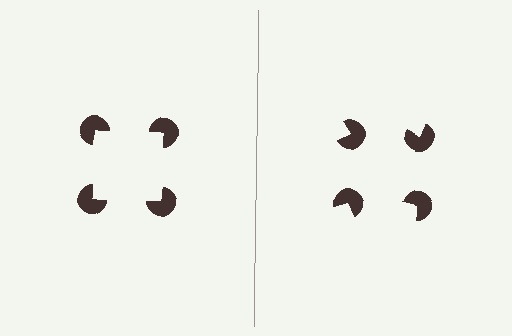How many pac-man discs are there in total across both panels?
8 — 4 on each side.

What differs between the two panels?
The pac-man discs are positioned identically on both sides; only the wedge orientations differ. On the left they align to a square; on the right they are misaligned.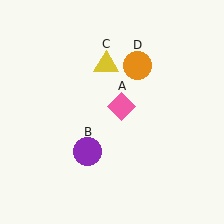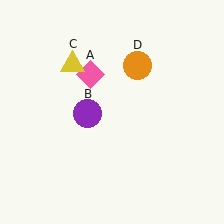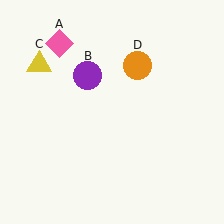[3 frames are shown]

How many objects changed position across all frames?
3 objects changed position: pink diamond (object A), purple circle (object B), yellow triangle (object C).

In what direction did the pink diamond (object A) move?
The pink diamond (object A) moved up and to the left.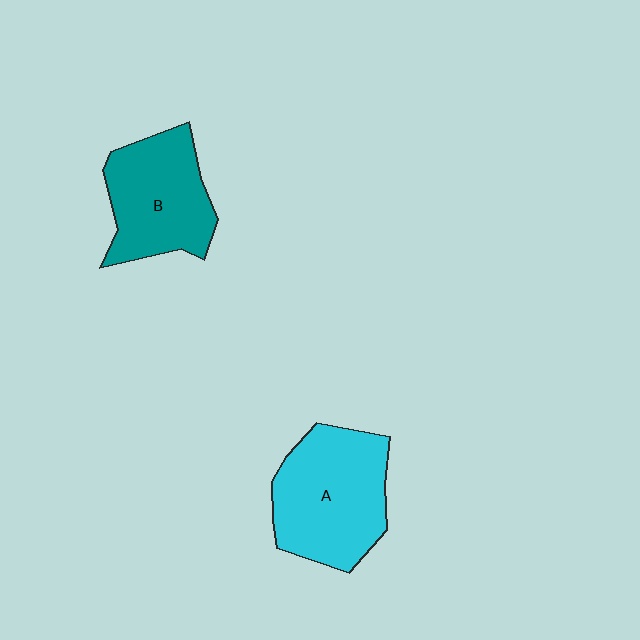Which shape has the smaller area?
Shape B (teal).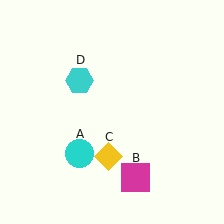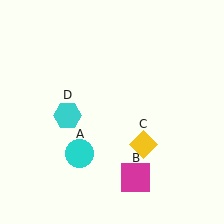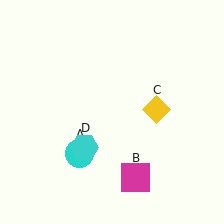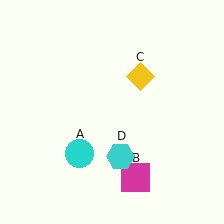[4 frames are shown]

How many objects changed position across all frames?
2 objects changed position: yellow diamond (object C), cyan hexagon (object D).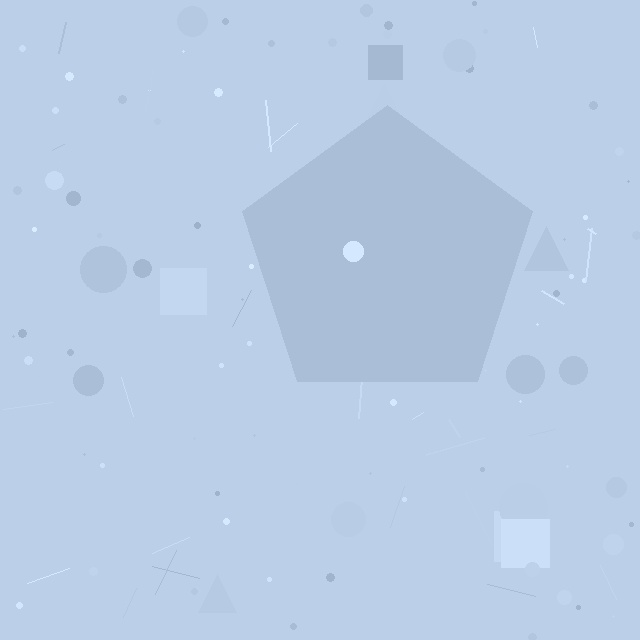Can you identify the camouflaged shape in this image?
The camouflaged shape is a pentagon.